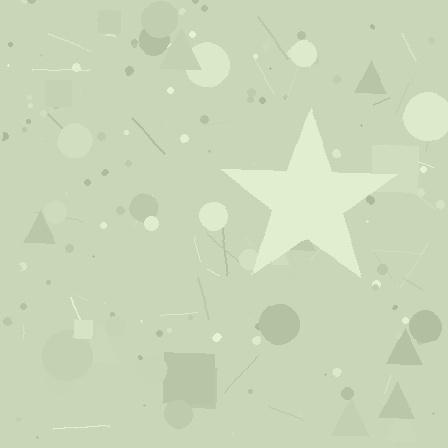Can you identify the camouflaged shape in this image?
The camouflaged shape is a star.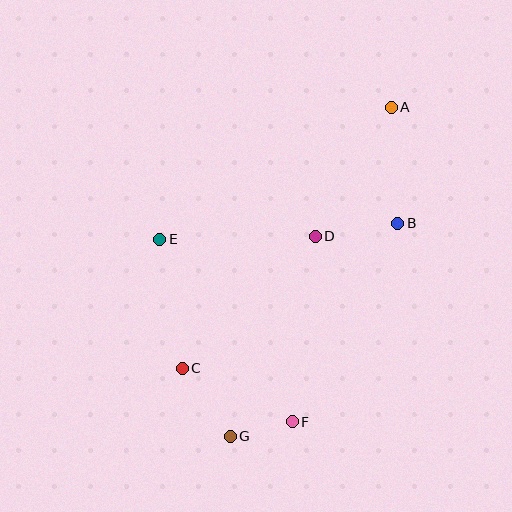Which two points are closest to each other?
Points F and G are closest to each other.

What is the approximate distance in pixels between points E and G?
The distance between E and G is approximately 209 pixels.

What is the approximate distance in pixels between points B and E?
The distance between B and E is approximately 238 pixels.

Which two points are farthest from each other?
Points A and G are farthest from each other.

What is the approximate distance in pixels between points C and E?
The distance between C and E is approximately 131 pixels.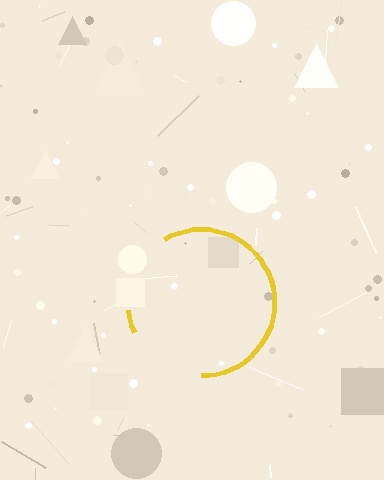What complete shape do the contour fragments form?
The contour fragments form a circle.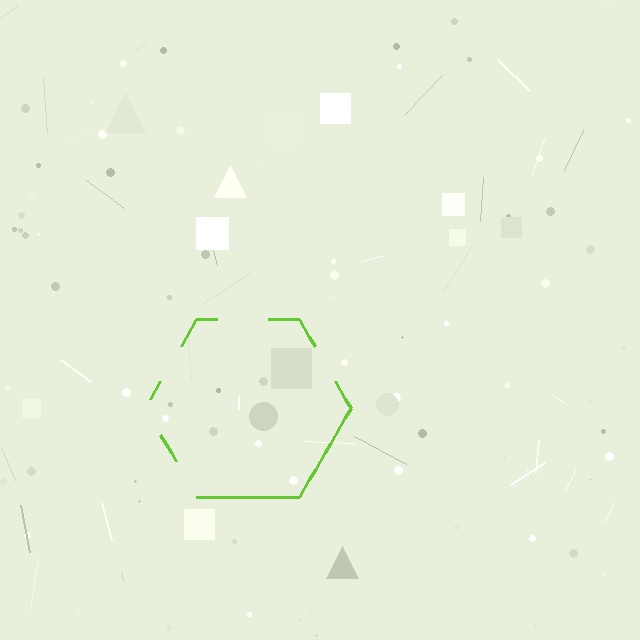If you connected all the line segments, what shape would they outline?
They would outline a hexagon.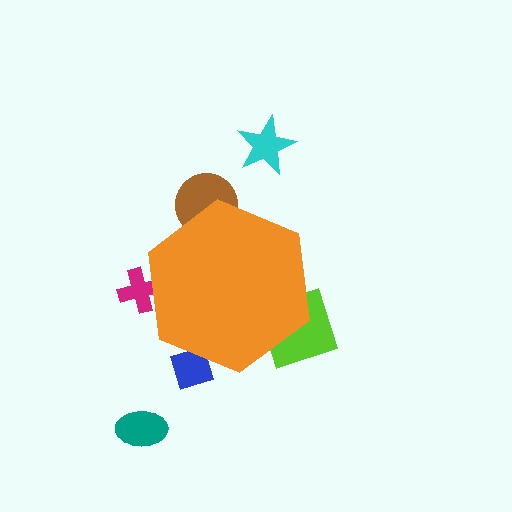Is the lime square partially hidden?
Yes, the lime square is partially hidden behind the orange hexagon.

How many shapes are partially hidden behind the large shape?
4 shapes are partially hidden.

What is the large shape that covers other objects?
An orange hexagon.